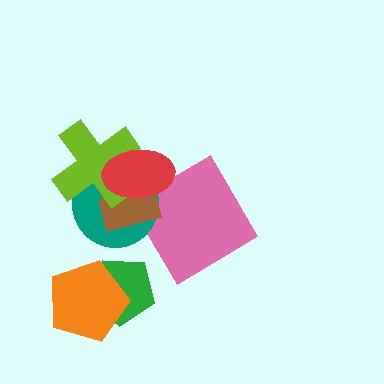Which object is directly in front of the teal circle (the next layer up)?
The brown rectangle is directly in front of the teal circle.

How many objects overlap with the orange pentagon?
1 object overlaps with the orange pentagon.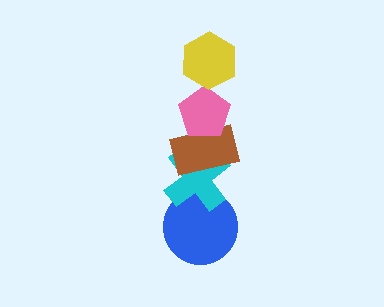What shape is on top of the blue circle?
The cyan cross is on top of the blue circle.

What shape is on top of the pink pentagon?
The yellow hexagon is on top of the pink pentagon.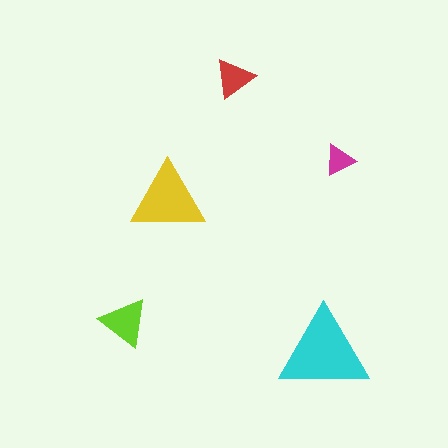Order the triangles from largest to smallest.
the cyan one, the yellow one, the lime one, the red one, the magenta one.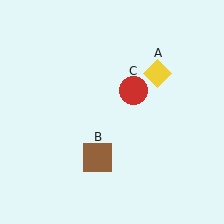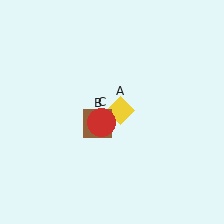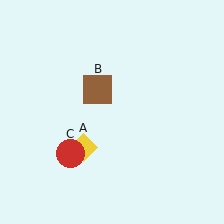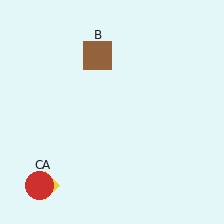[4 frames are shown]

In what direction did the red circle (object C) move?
The red circle (object C) moved down and to the left.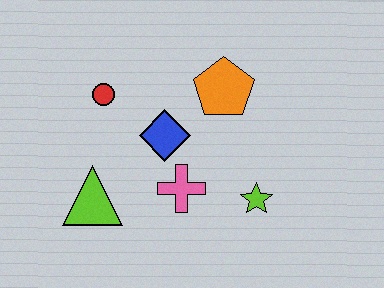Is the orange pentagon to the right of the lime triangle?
Yes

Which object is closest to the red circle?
The blue diamond is closest to the red circle.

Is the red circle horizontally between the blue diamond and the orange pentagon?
No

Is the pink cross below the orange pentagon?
Yes